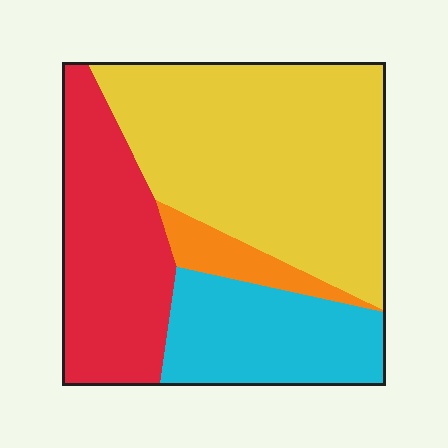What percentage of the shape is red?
Red covers about 25% of the shape.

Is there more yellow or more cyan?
Yellow.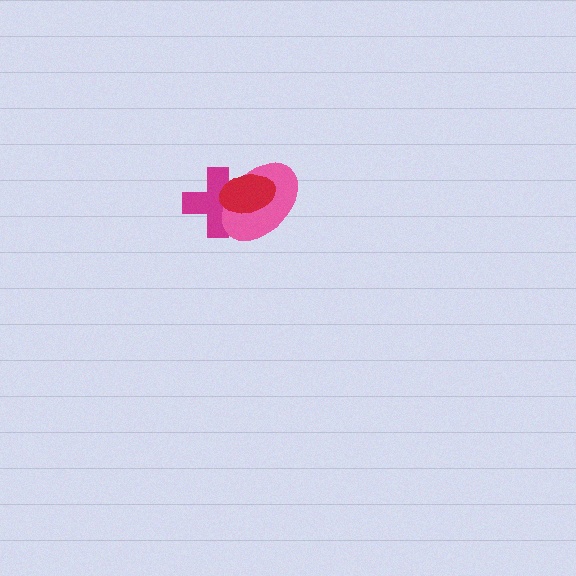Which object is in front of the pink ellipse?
The red ellipse is in front of the pink ellipse.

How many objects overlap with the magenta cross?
2 objects overlap with the magenta cross.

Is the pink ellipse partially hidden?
Yes, it is partially covered by another shape.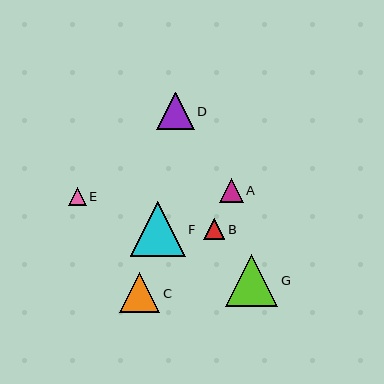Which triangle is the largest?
Triangle F is the largest with a size of approximately 55 pixels.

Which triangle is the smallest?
Triangle E is the smallest with a size of approximately 18 pixels.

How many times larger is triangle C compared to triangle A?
Triangle C is approximately 1.7 times the size of triangle A.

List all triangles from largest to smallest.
From largest to smallest: F, G, C, D, A, B, E.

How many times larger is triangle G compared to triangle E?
Triangle G is approximately 2.9 times the size of triangle E.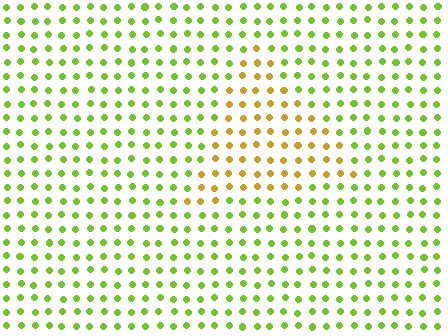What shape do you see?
I see a triangle.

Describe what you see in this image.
The image is filled with small lime elements in a uniform arrangement. A triangle-shaped region is visible where the elements are tinted to a slightly different hue, forming a subtle color boundary.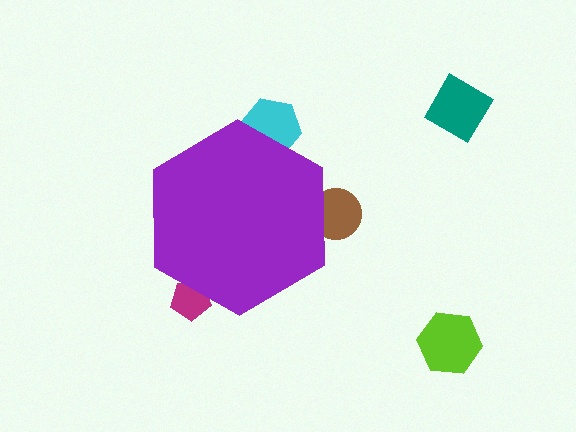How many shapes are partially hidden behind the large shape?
3 shapes are partially hidden.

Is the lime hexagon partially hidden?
No, the lime hexagon is fully visible.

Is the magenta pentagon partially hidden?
Yes, the magenta pentagon is partially hidden behind the purple hexagon.